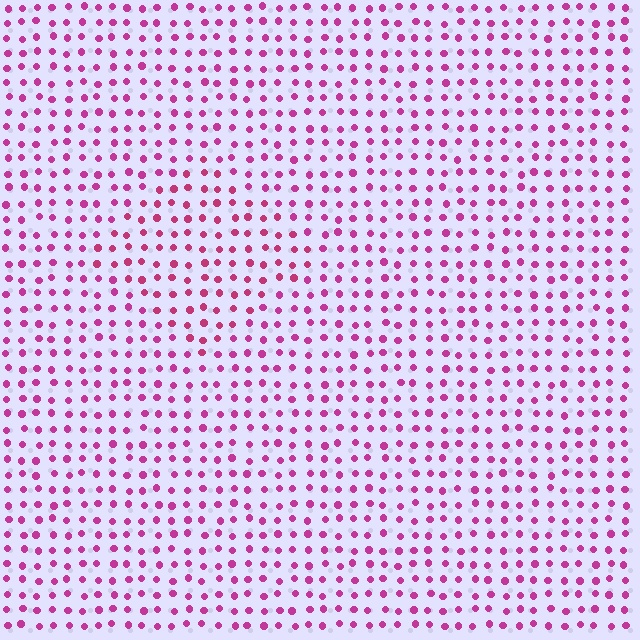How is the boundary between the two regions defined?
The boundary is defined purely by a slight shift in hue (about 16 degrees). Spacing, size, and orientation are identical on both sides.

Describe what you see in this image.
The image is filled with small magenta elements in a uniform arrangement. A diamond-shaped region is visible where the elements are tinted to a slightly different hue, forming a subtle color boundary.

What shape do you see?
I see a diamond.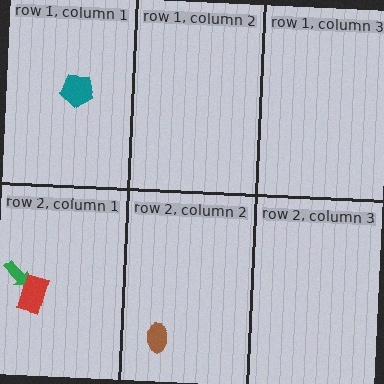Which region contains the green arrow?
The row 2, column 1 region.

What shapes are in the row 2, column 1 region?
The green arrow, the red rectangle.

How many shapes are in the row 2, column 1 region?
2.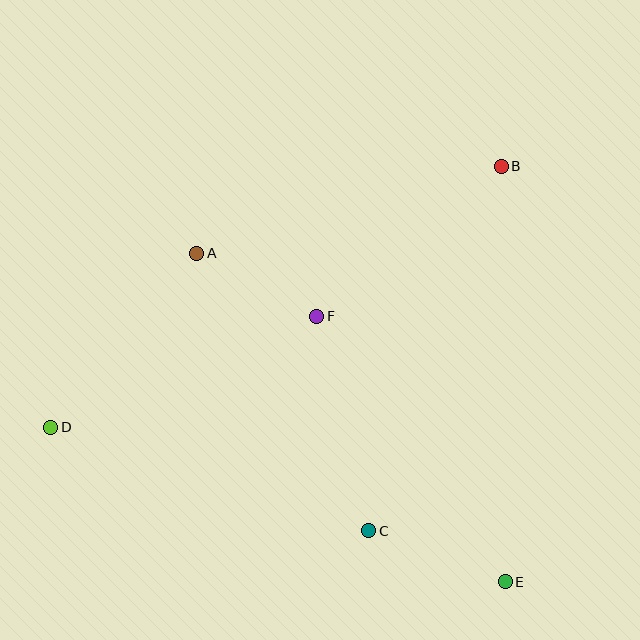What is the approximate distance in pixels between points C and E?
The distance between C and E is approximately 146 pixels.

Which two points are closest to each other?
Points A and F are closest to each other.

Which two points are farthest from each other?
Points B and D are farthest from each other.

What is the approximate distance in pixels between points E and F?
The distance between E and F is approximately 326 pixels.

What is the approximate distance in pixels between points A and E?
The distance between A and E is approximately 451 pixels.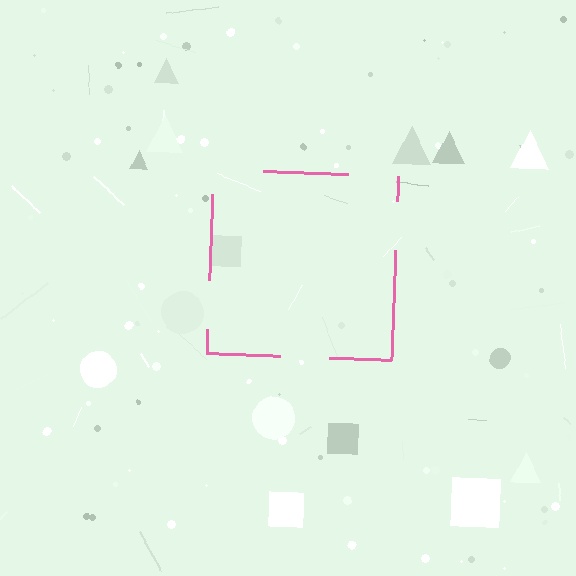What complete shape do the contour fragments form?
The contour fragments form a square.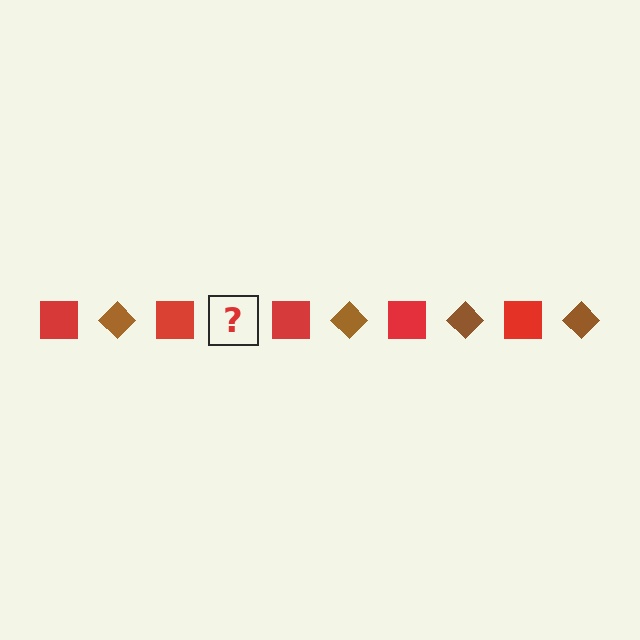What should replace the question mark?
The question mark should be replaced with a brown diamond.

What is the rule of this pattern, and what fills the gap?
The rule is that the pattern alternates between red square and brown diamond. The gap should be filled with a brown diamond.